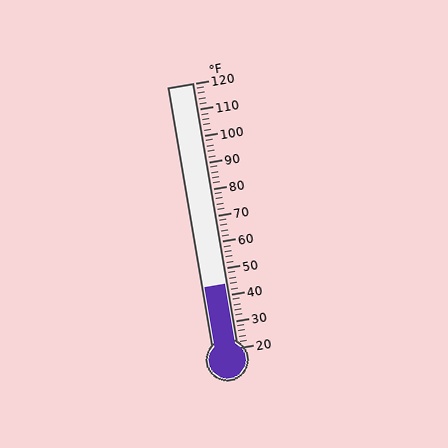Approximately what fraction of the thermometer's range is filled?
The thermometer is filled to approximately 25% of its range.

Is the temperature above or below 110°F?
The temperature is below 110°F.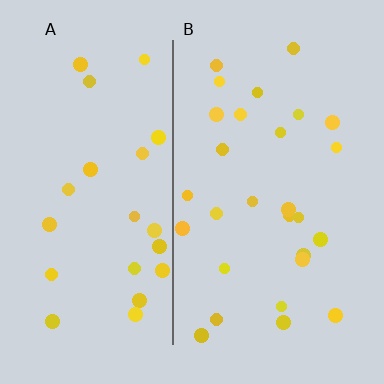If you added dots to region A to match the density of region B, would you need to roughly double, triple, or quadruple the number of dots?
Approximately double.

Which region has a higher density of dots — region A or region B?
B (the right).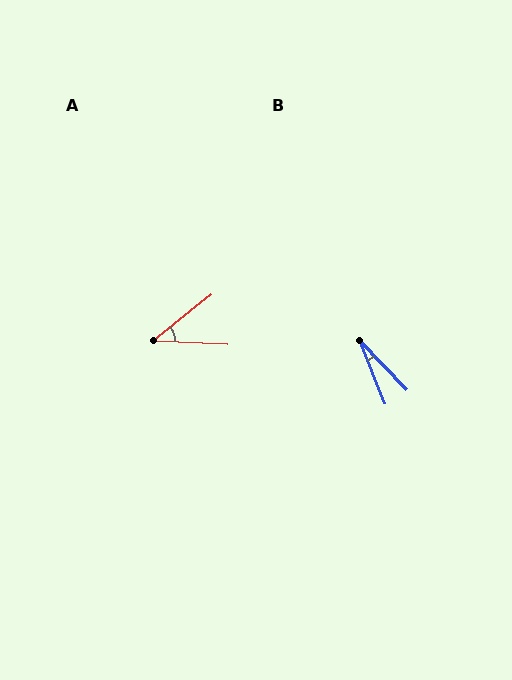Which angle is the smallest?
B, at approximately 22 degrees.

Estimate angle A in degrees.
Approximately 41 degrees.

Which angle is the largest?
A, at approximately 41 degrees.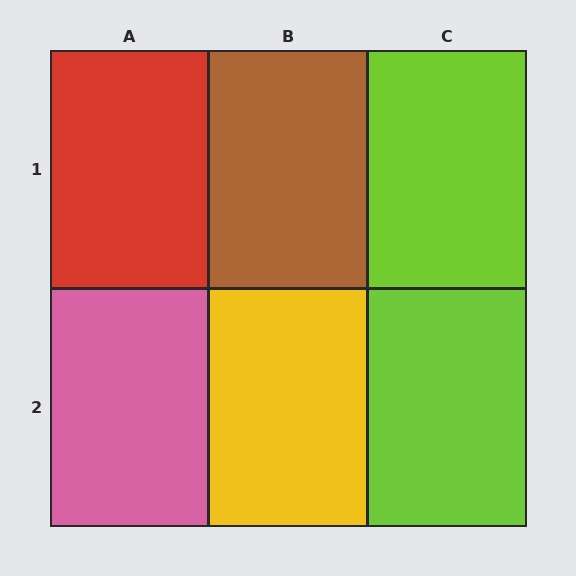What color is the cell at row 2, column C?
Lime.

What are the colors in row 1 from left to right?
Red, brown, lime.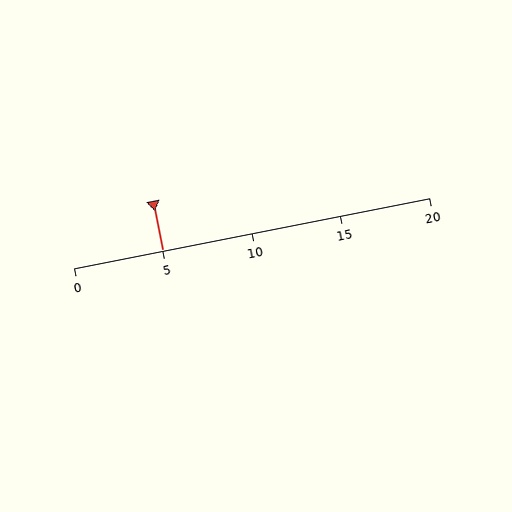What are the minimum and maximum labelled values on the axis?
The axis runs from 0 to 20.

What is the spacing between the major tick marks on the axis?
The major ticks are spaced 5 apart.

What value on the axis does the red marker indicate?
The marker indicates approximately 5.